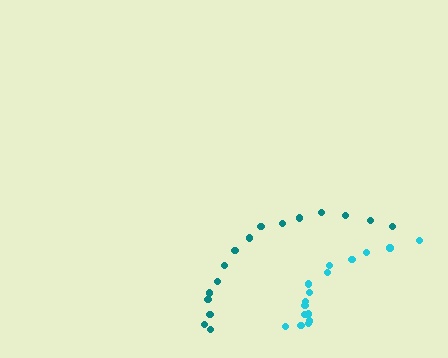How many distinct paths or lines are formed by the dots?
There are 2 distinct paths.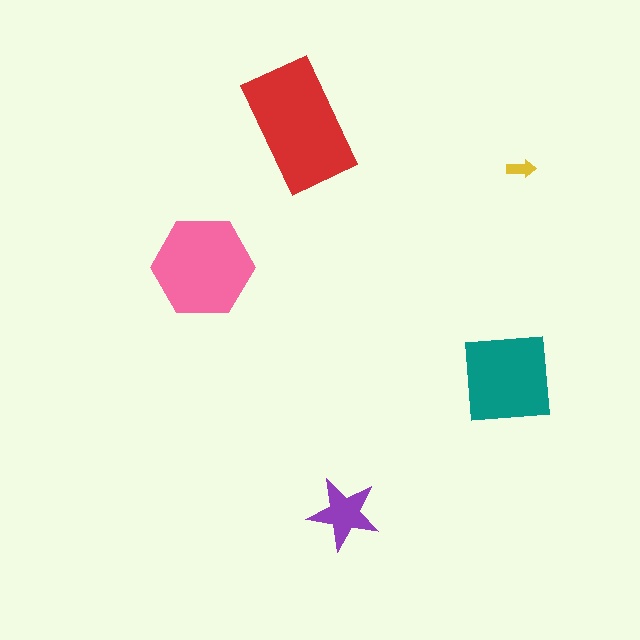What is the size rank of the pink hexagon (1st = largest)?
2nd.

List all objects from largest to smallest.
The red rectangle, the pink hexagon, the teal square, the purple star, the yellow arrow.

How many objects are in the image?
There are 5 objects in the image.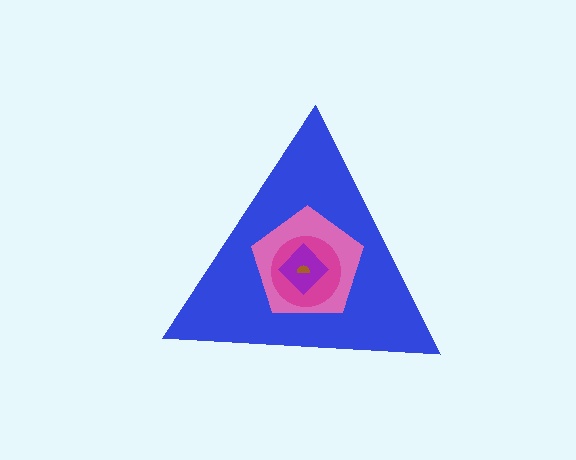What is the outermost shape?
The blue triangle.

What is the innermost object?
The brown semicircle.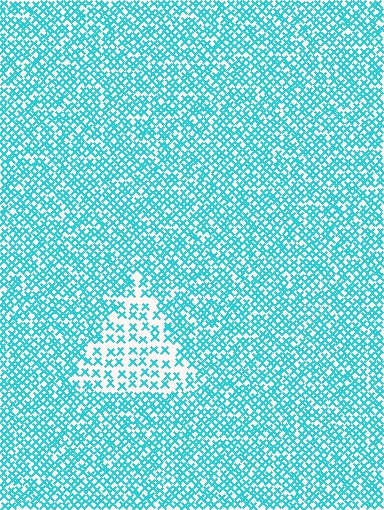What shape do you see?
I see a triangle.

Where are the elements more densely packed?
The elements are more densely packed outside the triangle boundary.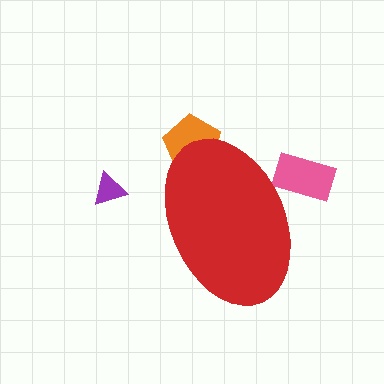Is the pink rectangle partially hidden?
Yes, the pink rectangle is partially hidden behind the red ellipse.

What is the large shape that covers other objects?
A red ellipse.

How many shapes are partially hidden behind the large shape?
2 shapes are partially hidden.